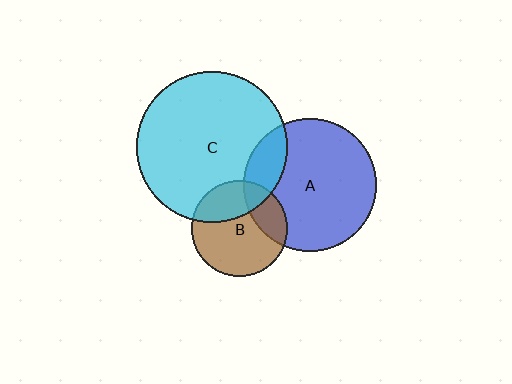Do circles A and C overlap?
Yes.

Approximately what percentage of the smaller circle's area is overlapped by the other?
Approximately 20%.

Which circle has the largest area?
Circle C (cyan).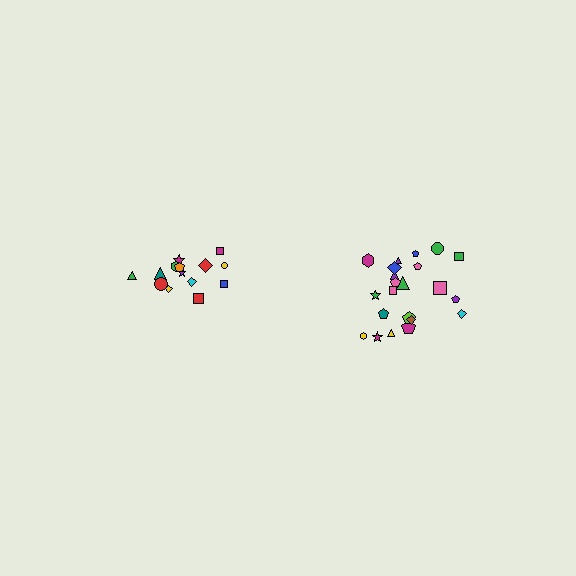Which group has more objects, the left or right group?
The right group.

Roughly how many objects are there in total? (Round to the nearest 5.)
Roughly 35 objects in total.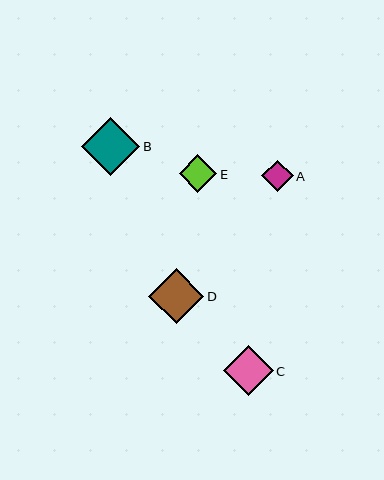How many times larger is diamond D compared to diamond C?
Diamond D is approximately 1.1 times the size of diamond C.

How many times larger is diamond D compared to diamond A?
Diamond D is approximately 1.7 times the size of diamond A.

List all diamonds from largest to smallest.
From largest to smallest: B, D, C, E, A.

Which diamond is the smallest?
Diamond A is the smallest with a size of approximately 32 pixels.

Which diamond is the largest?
Diamond B is the largest with a size of approximately 58 pixels.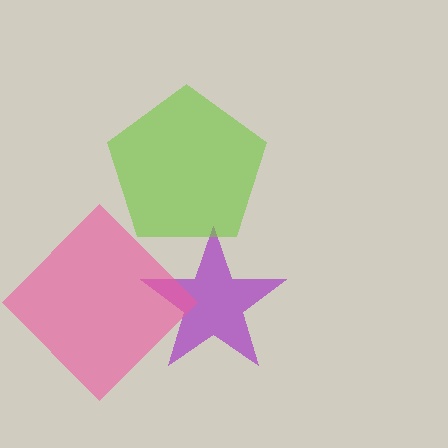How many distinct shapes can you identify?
There are 3 distinct shapes: a purple star, a lime pentagon, a pink diamond.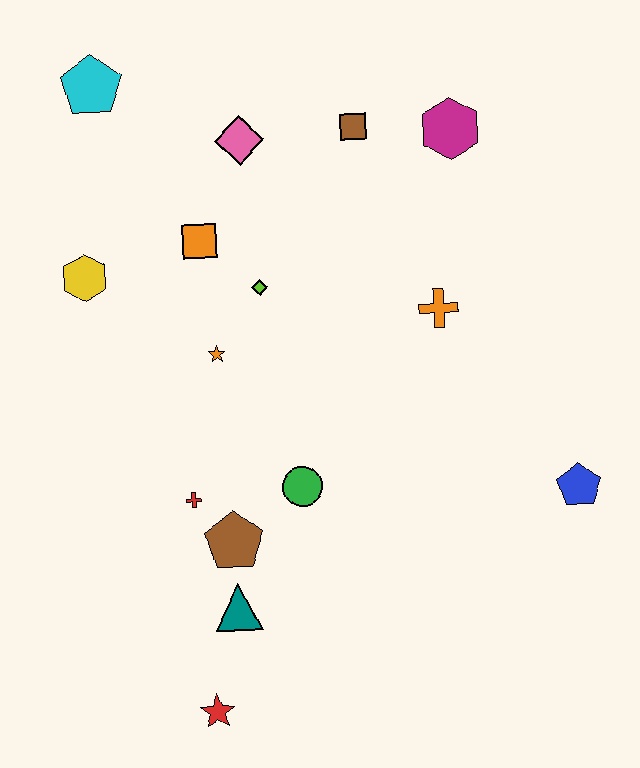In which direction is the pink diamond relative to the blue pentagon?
The pink diamond is above the blue pentagon.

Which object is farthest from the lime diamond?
The red star is farthest from the lime diamond.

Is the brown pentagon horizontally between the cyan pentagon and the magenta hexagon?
Yes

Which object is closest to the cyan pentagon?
The pink diamond is closest to the cyan pentagon.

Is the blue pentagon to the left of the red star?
No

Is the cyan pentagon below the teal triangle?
No